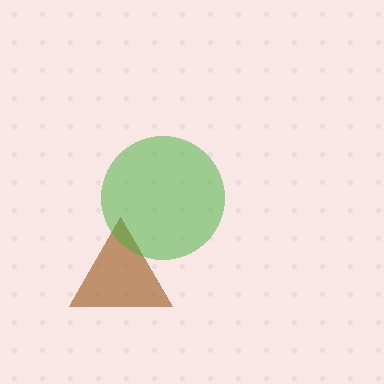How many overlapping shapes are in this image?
There are 2 overlapping shapes in the image.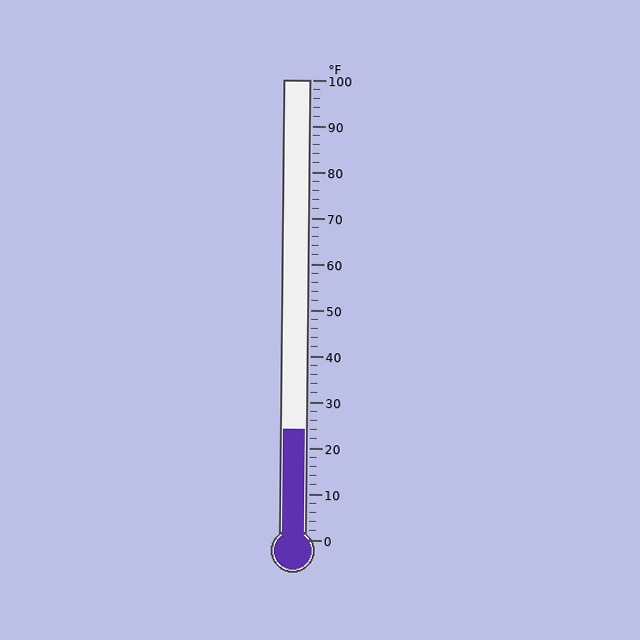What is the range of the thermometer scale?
The thermometer scale ranges from 0°F to 100°F.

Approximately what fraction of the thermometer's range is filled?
The thermometer is filled to approximately 25% of its range.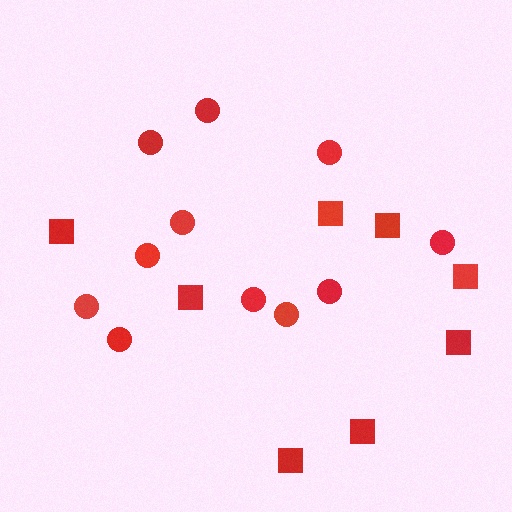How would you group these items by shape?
There are 2 groups: one group of squares (8) and one group of circles (11).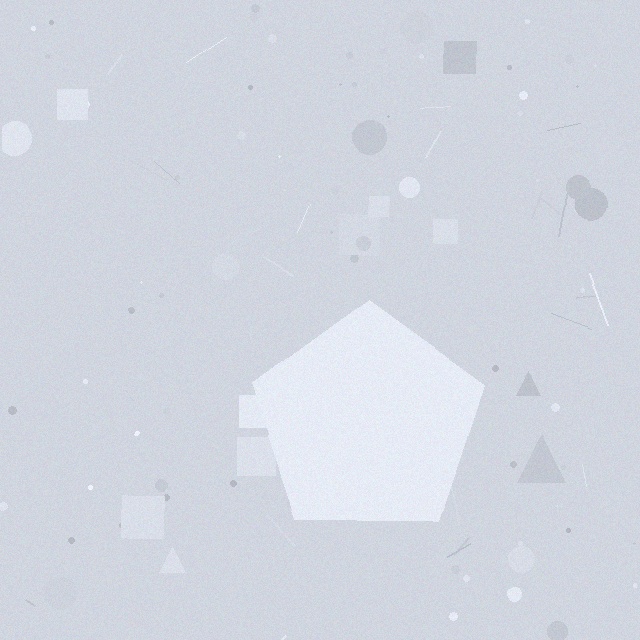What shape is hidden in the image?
A pentagon is hidden in the image.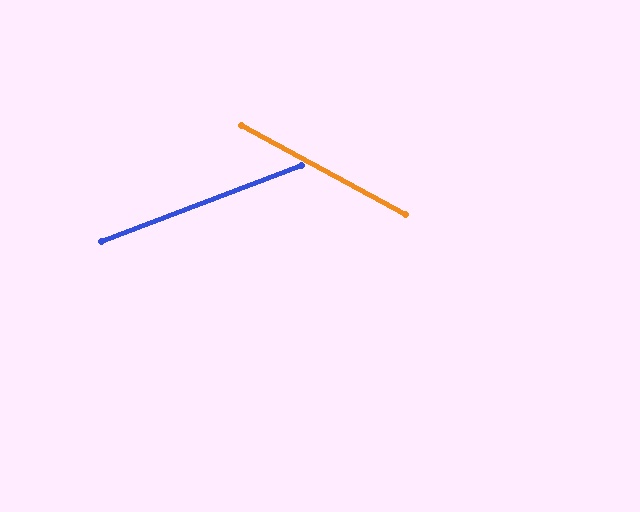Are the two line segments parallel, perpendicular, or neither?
Neither parallel nor perpendicular — they differ by about 49°.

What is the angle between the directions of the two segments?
Approximately 49 degrees.